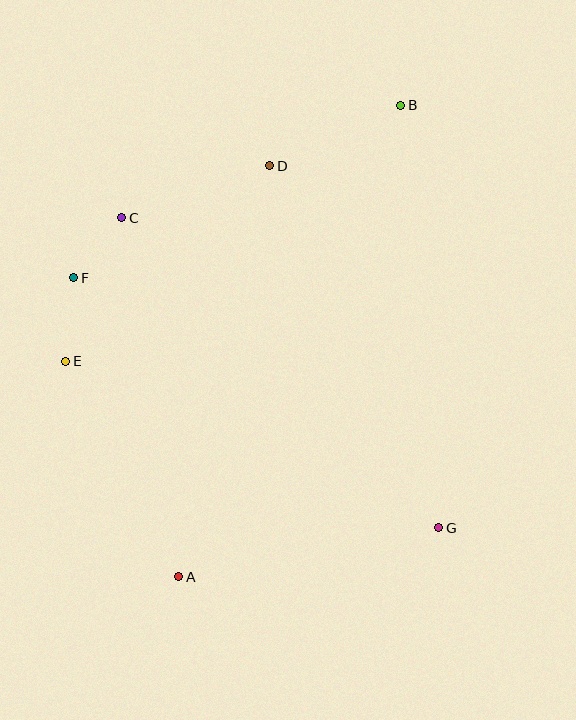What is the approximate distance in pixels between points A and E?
The distance between A and E is approximately 243 pixels.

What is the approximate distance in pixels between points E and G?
The distance between E and G is approximately 409 pixels.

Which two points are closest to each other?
Points C and F are closest to each other.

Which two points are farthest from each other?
Points A and B are farthest from each other.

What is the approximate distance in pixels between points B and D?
The distance between B and D is approximately 144 pixels.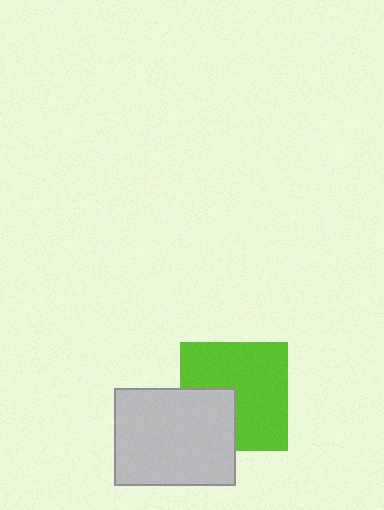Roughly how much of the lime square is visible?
Most of it is visible (roughly 70%).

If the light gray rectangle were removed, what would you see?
You would see the complete lime square.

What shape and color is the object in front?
The object in front is a light gray rectangle.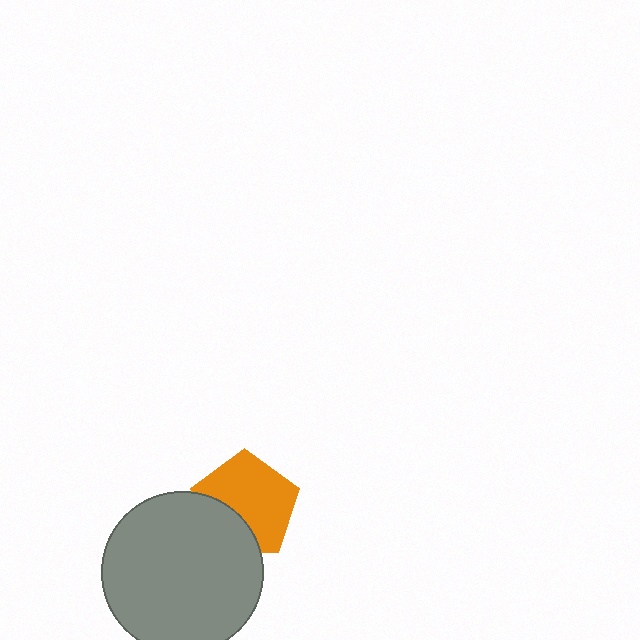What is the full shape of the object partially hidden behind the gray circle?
The partially hidden object is an orange pentagon.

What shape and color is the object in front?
The object in front is a gray circle.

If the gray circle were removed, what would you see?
You would see the complete orange pentagon.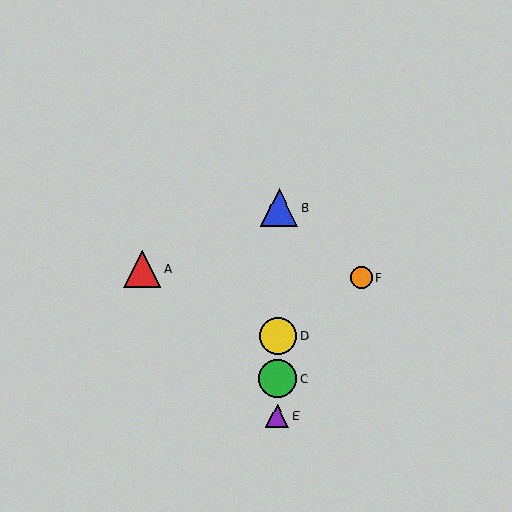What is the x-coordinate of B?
Object B is at x≈279.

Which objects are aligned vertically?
Objects B, C, D, E are aligned vertically.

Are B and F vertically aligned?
No, B is at x≈279 and F is at x≈361.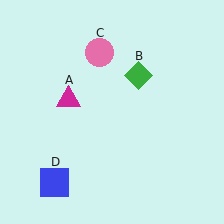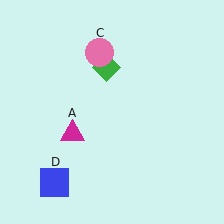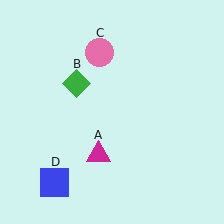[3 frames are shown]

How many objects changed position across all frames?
2 objects changed position: magenta triangle (object A), green diamond (object B).